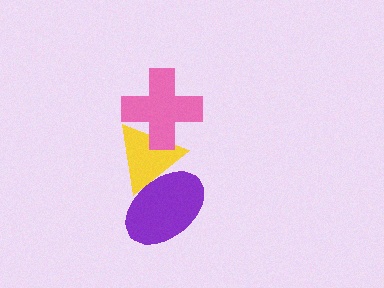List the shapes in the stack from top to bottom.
From top to bottom: the pink cross, the yellow triangle, the purple ellipse.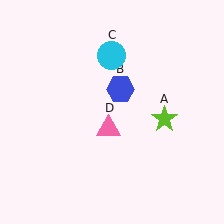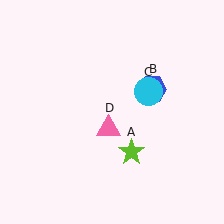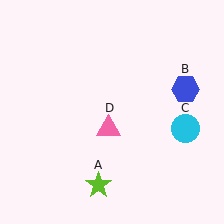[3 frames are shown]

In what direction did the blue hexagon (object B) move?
The blue hexagon (object B) moved right.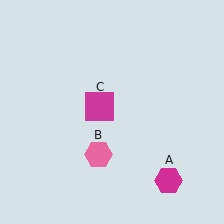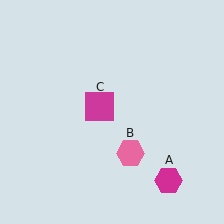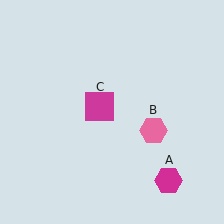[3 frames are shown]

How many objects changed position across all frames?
1 object changed position: pink hexagon (object B).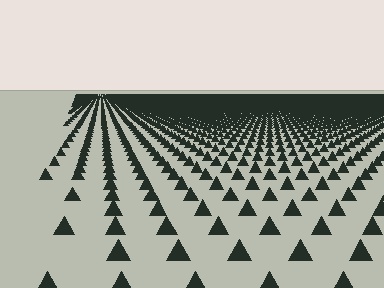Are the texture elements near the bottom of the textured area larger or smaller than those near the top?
Larger. Near the bottom, elements are closer to the viewer and appear at a bigger on-screen size.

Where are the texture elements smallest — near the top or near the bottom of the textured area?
Near the top.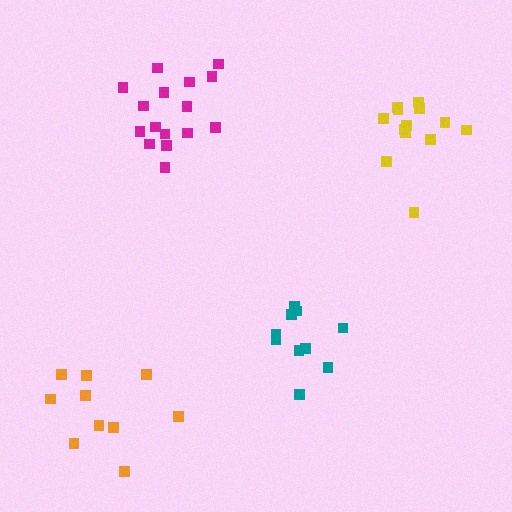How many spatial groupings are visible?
There are 4 spatial groupings.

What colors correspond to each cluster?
The clusters are colored: magenta, teal, yellow, orange.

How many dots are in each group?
Group 1: 16 dots, Group 2: 10 dots, Group 3: 13 dots, Group 4: 10 dots (49 total).